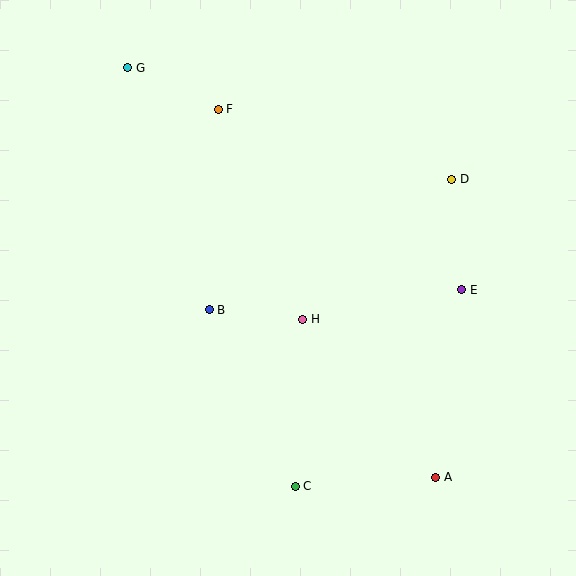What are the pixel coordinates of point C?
Point C is at (295, 486).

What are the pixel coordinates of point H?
Point H is at (303, 319).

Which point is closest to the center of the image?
Point H at (303, 319) is closest to the center.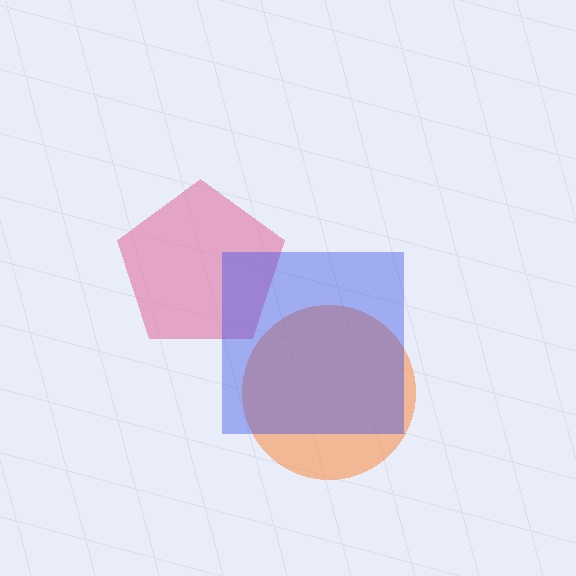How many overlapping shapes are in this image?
There are 3 overlapping shapes in the image.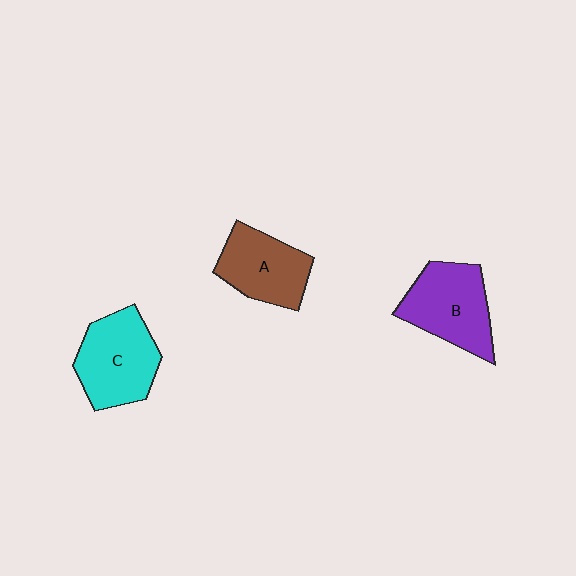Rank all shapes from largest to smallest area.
From largest to smallest: C (cyan), B (purple), A (brown).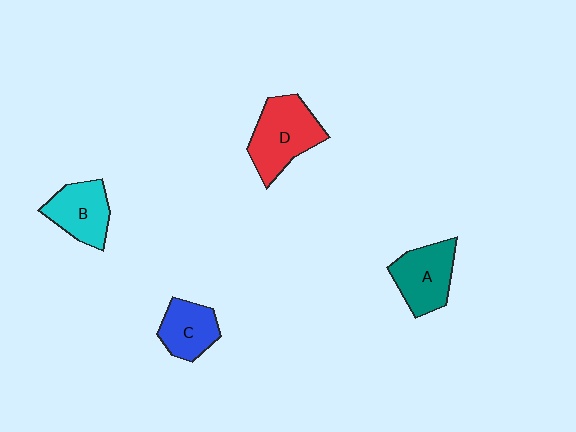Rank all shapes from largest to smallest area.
From largest to smallest: D (red), A (teal), B (cyan), C (blue).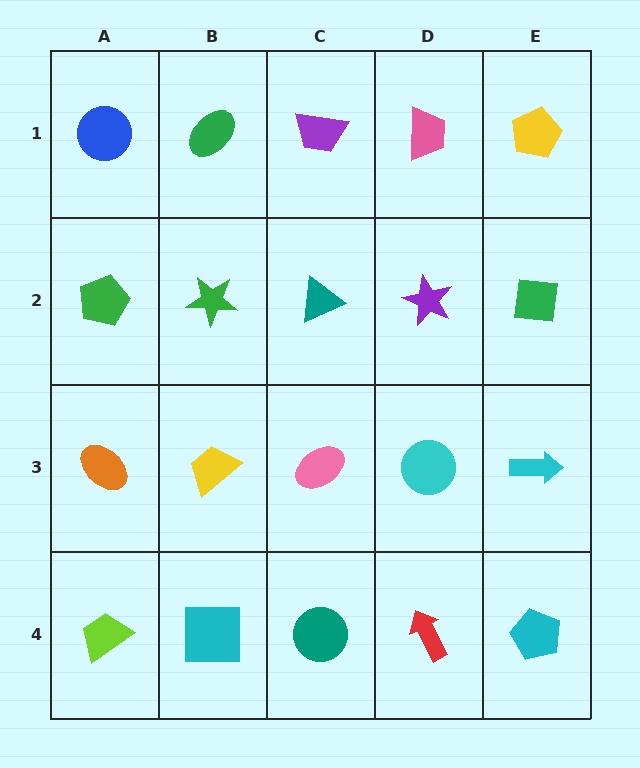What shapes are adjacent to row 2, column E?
A yellow pentagon (row 1, column E), a cyan arrow (row 3, column E), a purple star (row 2, column D).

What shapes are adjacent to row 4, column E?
A cyan arrow (row 3, column E), a red arrow (row 4, column D).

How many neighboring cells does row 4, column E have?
2.